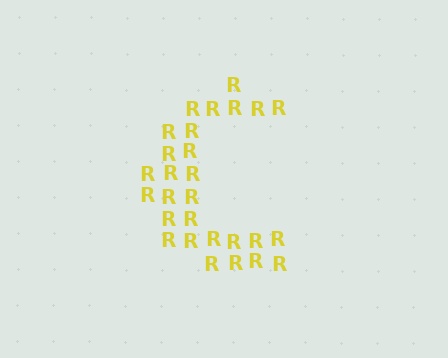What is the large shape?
The large shape is the letter C.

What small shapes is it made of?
It is made of small letter R's.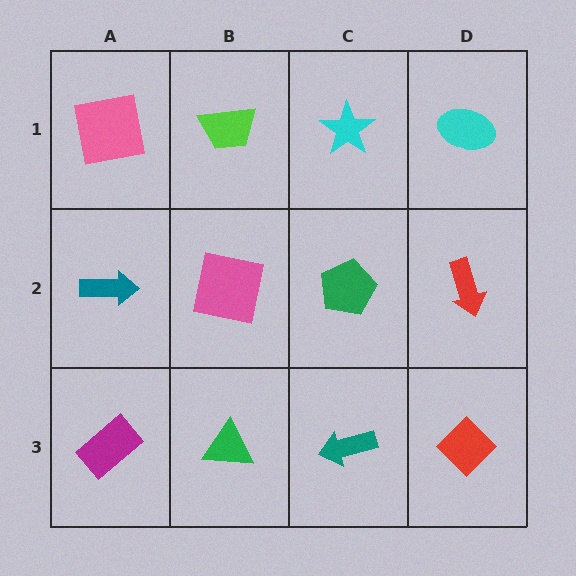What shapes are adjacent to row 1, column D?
A red arrow (row 2, column D), a cyan star (row 1, column C).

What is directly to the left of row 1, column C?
A lime trapezoid.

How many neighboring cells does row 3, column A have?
2.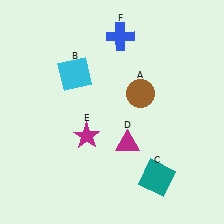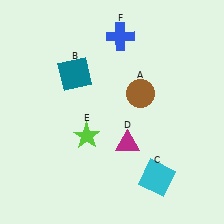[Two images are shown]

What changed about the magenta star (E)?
In Image 1, E is magenta. In Image 2, it changed to lime.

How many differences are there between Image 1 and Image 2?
There are 3 differences between the two images.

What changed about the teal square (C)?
In Image 1, C is teal. In Image 2, it changed to cyan.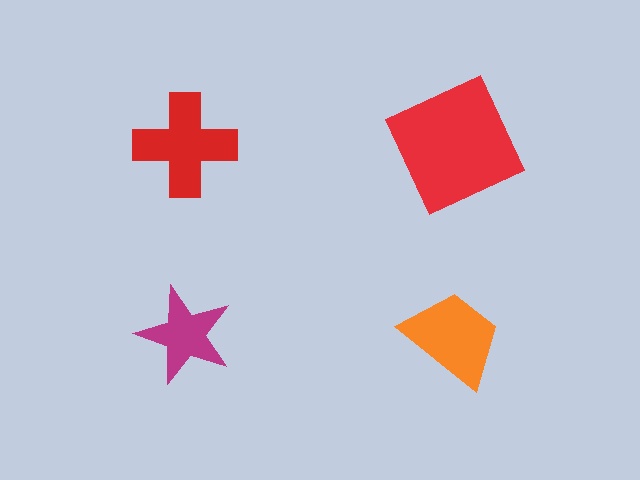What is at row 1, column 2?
A red square.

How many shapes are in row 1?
2 shapes.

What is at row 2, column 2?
An orange trapezoid.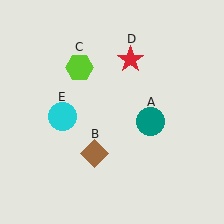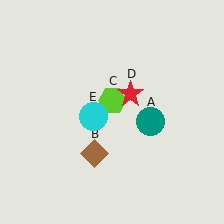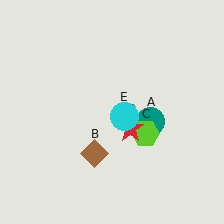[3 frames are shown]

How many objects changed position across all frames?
3 objects changed position: lime hexagon (object C), red star (object D), cyan circle (object E).